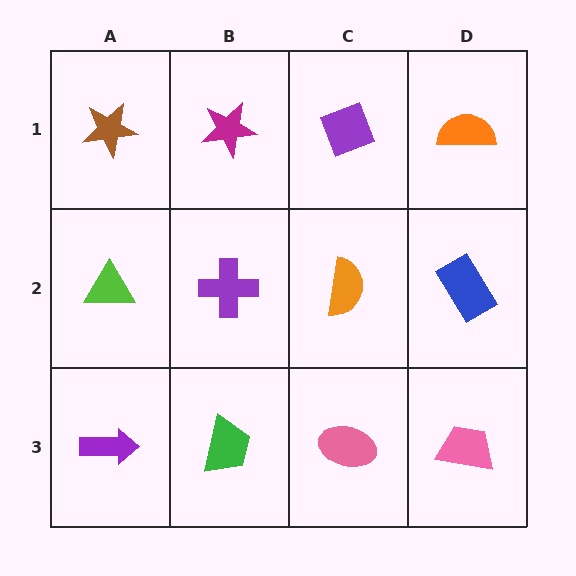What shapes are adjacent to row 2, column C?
A purple diamond (row 1, column C), a pink ellipse (row 3, column C), a purple cross (row 2, column B), a blue rectangle (row 2, column D).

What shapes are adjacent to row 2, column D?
An orange semicircle (row 1, column D), a pink trapezoid (row 3, column D), an orange semicircle (row 2, column C).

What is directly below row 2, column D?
A pink trapezoid.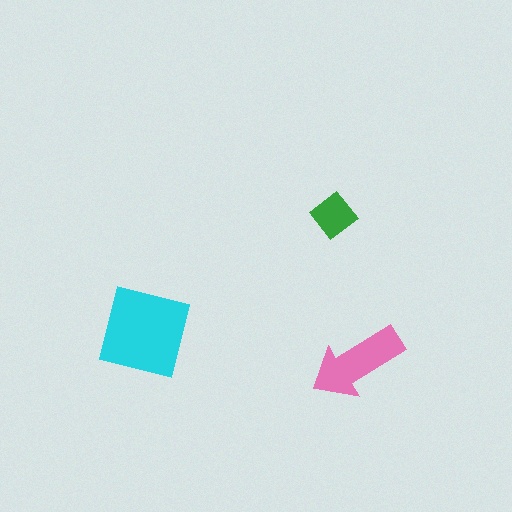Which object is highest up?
The green diamond is topmost.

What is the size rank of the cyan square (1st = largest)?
1st.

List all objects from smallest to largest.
The green diamond, the pink arrow, the cyan square.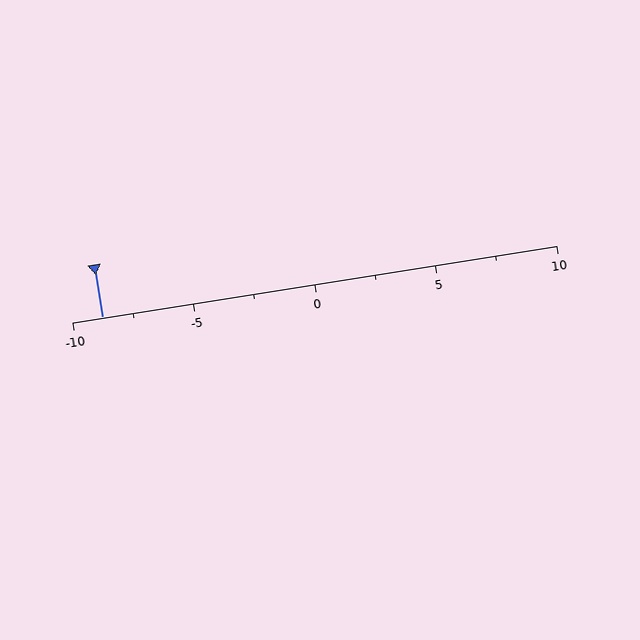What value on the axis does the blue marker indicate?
The marker indicates approximately -8.8.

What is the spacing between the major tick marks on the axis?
The major ticks are spaced 5 apart.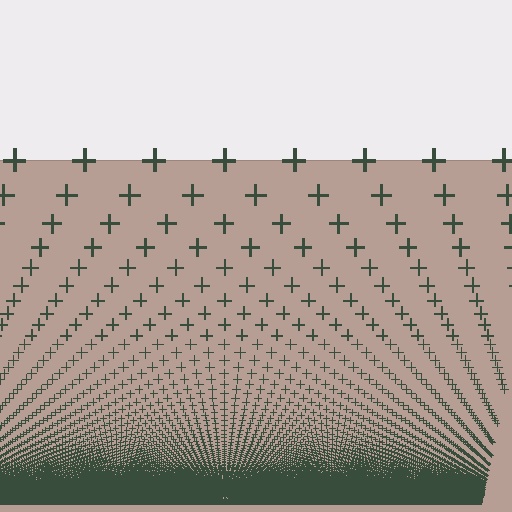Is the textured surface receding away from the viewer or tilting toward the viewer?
The surface appears to tilt toward the viewer. Texture elements get larger and sparser toward the top.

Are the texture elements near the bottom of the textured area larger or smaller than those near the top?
Smaller. The gradient is inverted — elements near the bottom are smaller and denser.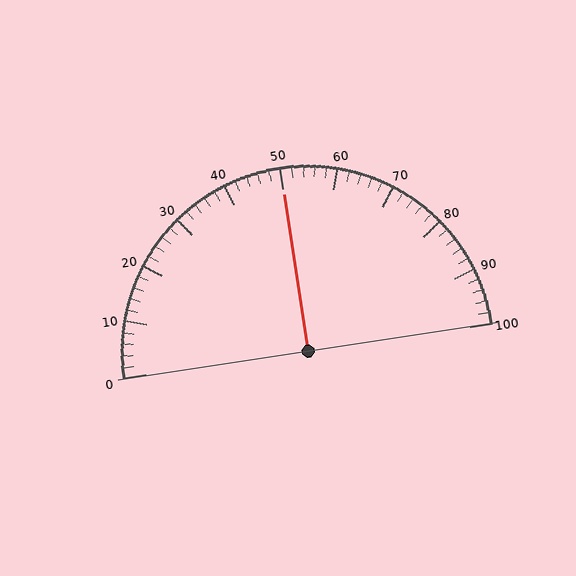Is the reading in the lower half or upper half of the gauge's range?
The reading is in the upper half of the range (0 to 100).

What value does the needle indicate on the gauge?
The needle indicates approximately 50.